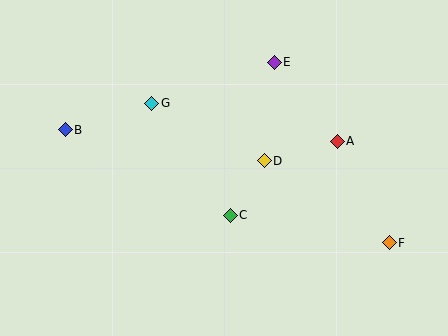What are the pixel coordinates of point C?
Point C is at (230, 215).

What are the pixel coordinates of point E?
Point E is at (274, 62).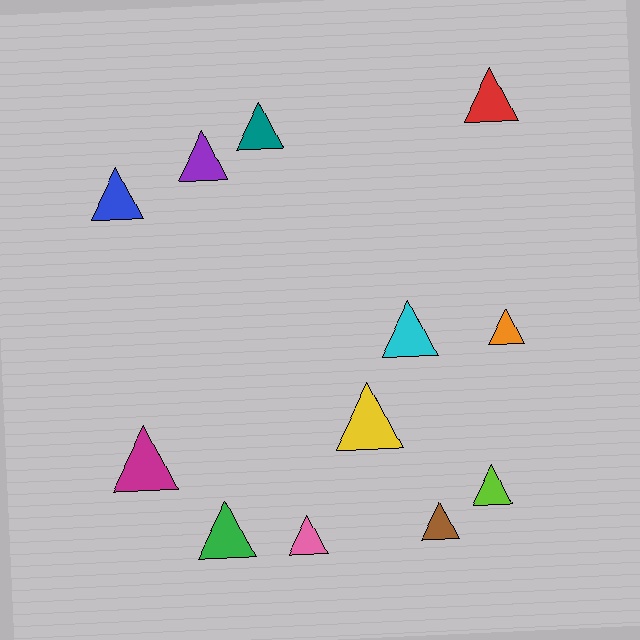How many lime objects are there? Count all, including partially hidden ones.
There is 1 lime object.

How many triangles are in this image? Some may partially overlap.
There are 12 triangles.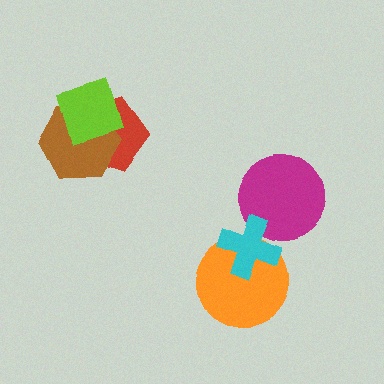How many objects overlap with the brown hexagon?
2 objects overlap with the brown hexagon.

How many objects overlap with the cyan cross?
2 objects overlap with the cyan cross.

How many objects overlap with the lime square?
2 objects overlap with the lime square.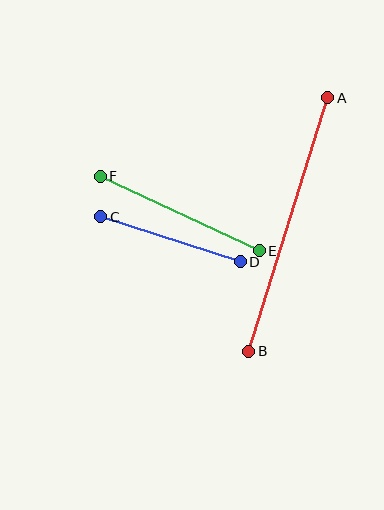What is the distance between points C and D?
The distance is approximately 146 pixels.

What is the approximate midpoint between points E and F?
The midpoint is at approximately (180, 214) pixels.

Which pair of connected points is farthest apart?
Points A and B are farthest apart.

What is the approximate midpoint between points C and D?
The midpoint is at approximately (170, 239) pixels.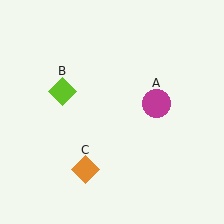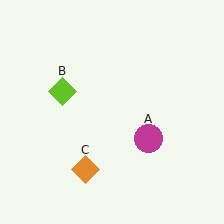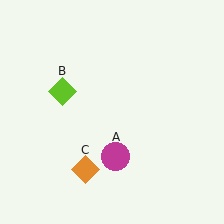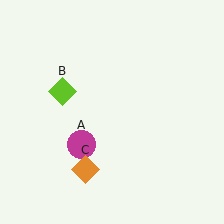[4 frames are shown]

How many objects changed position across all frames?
1 object changed position: magenta circle (object A).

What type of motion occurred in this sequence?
The magenta circle (object A) rotated clockwise around the center of the scene.